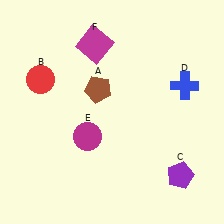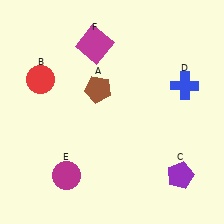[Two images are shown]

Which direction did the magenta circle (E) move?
The magenta circle (E) moved down.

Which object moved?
The magenta circle (E) moved down.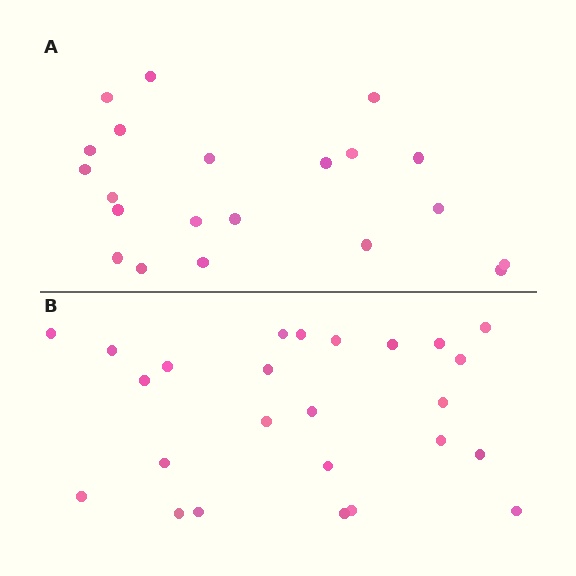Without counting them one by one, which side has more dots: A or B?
Region B (the bottom region) has more dots.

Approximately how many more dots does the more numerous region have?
Region B has about 4 more dots than region A.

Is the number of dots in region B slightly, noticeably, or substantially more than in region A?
Region B has only slightly more — the two regions are fairly close. The ratio is roughly 1.2 to 1.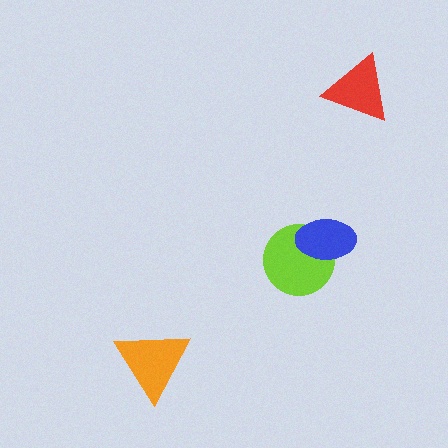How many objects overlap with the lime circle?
1 object overlaps with the lime circle.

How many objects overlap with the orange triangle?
0 objects overlap with the orange triangle.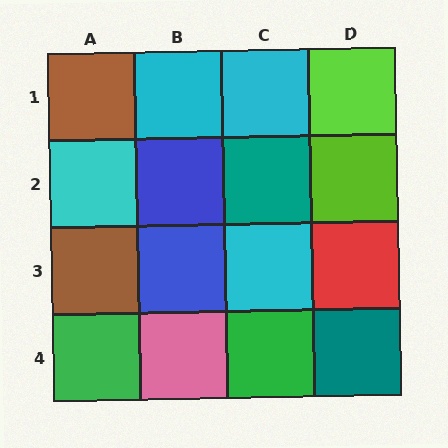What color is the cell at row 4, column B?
Pink.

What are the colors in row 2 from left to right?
Cyan, blue, teal, lime.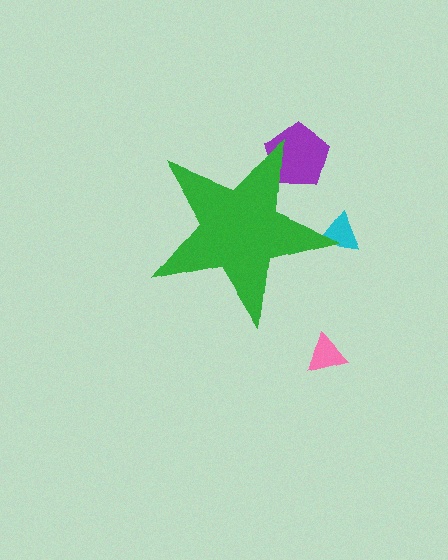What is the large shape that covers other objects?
A green star.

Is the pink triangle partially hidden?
No, the pink triangle is fully visible.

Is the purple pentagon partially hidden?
Yes, the purple pentagon is partially hidden behind the green star.